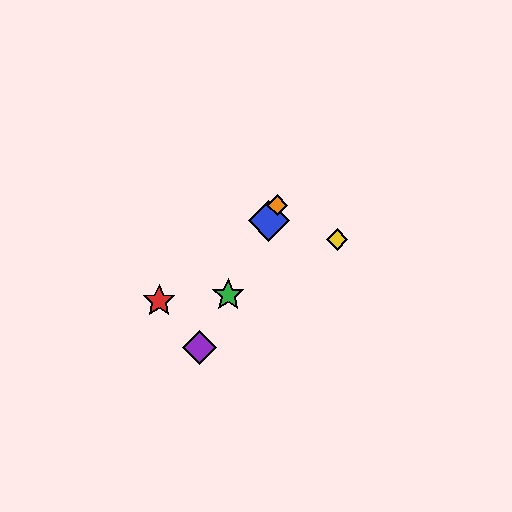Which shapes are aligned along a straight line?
The blue diamond, the green star, the purple diamond, the orange diamond are aligned along a straight line.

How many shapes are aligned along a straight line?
4 shapes (the blue diamond, the green star, the purple diamond, the orange diamond) are aligned along a straight line.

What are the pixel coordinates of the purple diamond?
The purple diamond is at (200, 348).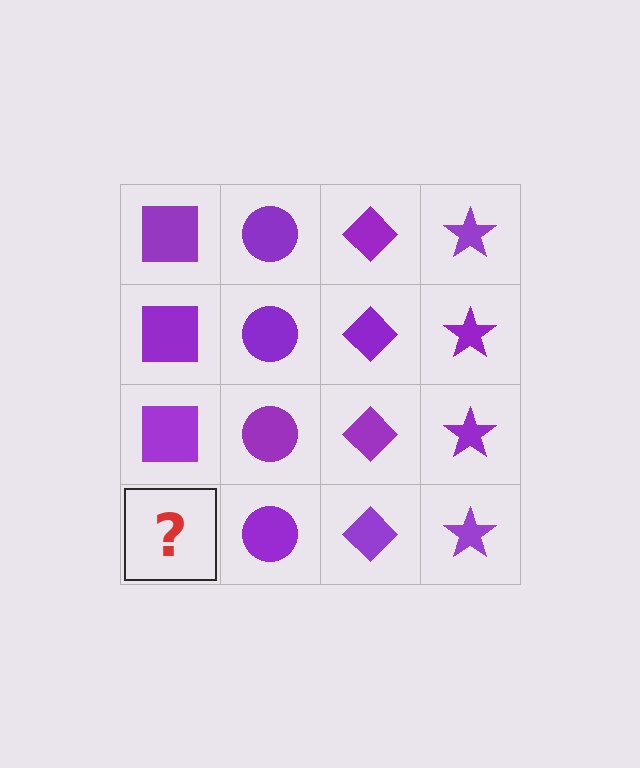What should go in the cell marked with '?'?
The missing cell should contain a purple square.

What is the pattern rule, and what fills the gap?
The rule is that each column has a consistent shape. The gap should be filled with a purple square.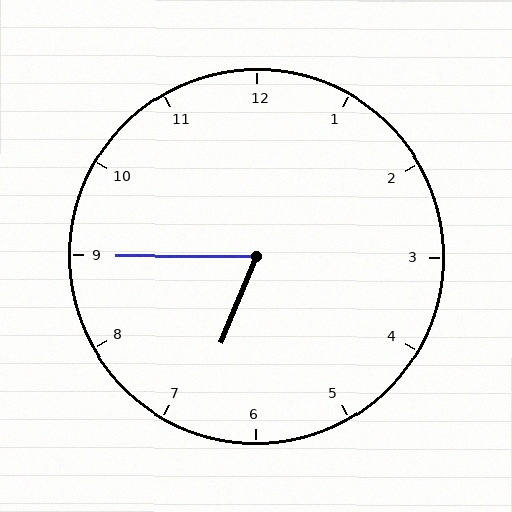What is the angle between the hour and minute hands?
Approximately 68 degrees.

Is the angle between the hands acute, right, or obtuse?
It is acute.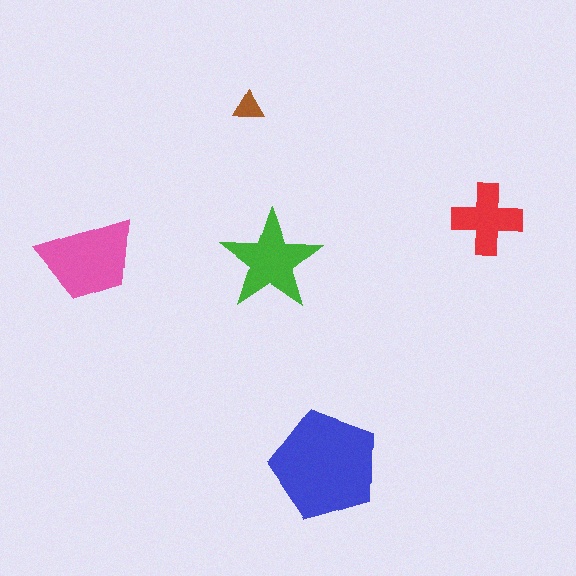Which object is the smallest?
The brown triangle.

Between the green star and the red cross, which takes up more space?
The green star.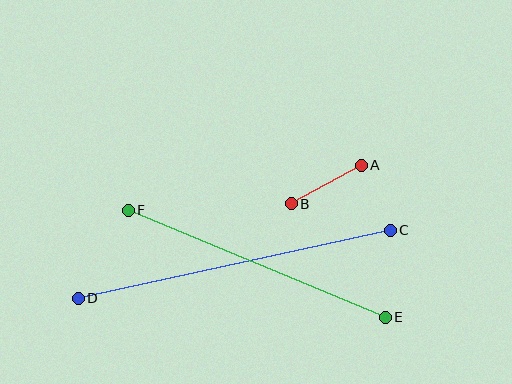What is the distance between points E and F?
The distance is approximately 278 pixels.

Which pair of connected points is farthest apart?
Points C and D are farthest apart.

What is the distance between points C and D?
The distance is approximately 319 pixels.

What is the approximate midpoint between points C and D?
The midpoint is at approximately (234, 264) pixels.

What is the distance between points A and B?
The distance is approximately 80 pixels.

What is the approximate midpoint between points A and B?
The midpoint is at approximately (326, 184) pixels.